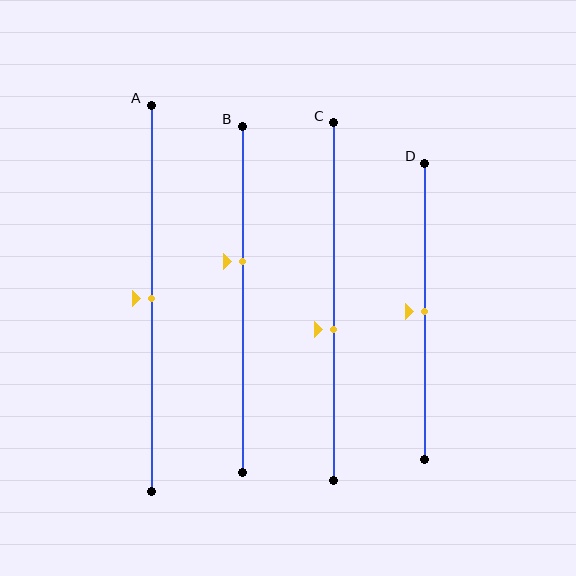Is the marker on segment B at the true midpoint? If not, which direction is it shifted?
No, the marker on segment B is shifted upward by about 11% of the segment length.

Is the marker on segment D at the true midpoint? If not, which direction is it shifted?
Yes, the marker on segment D is at the true midpoint.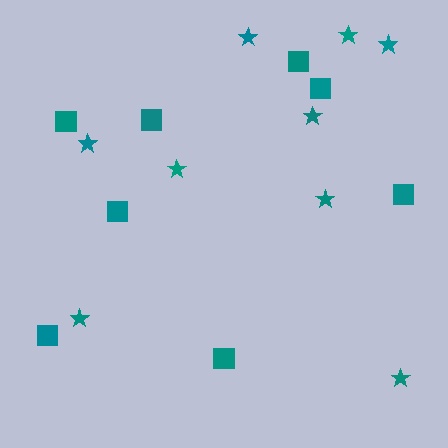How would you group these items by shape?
There are 2 groups: one group of squares (8) and one group of stars (9).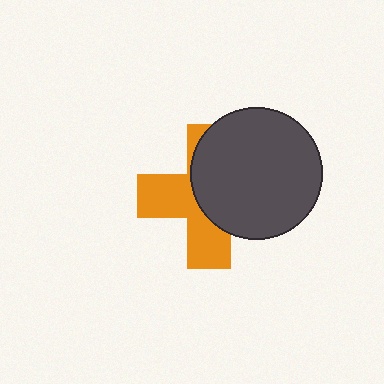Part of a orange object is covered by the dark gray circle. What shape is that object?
It is a cross.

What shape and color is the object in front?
The object in front is a dark gray circle.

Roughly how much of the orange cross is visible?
About half of it is visible (roughly 47%).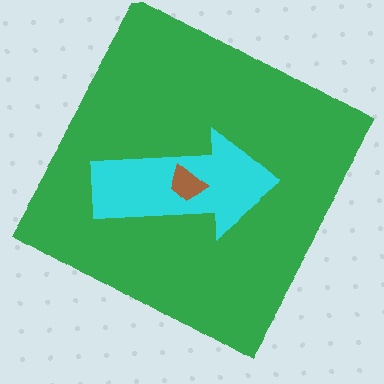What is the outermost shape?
The green square.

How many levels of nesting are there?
3.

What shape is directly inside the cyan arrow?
The brown trapezoid.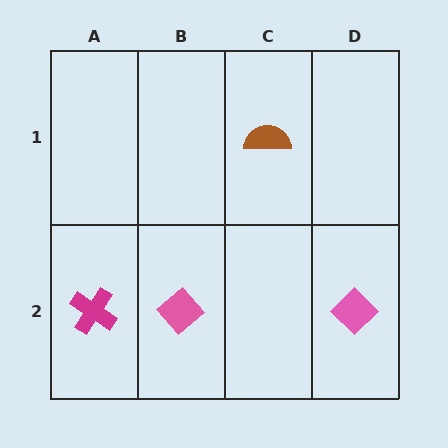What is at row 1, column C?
A brown semicircle.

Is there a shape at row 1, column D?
No, that cell is empty.